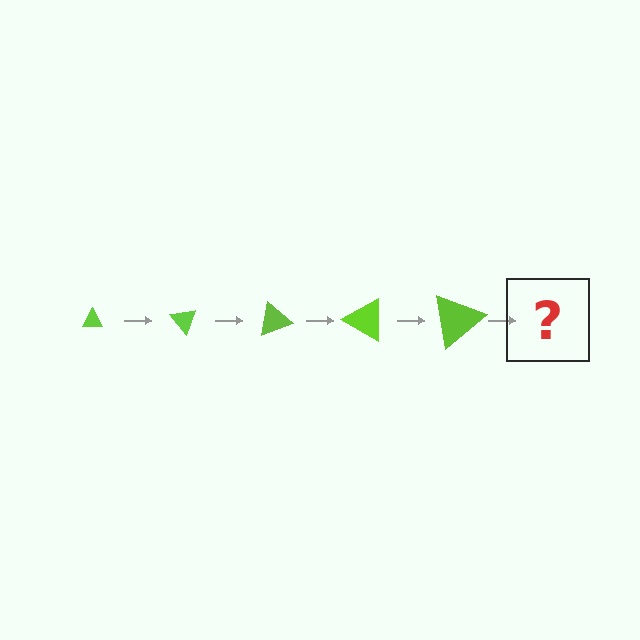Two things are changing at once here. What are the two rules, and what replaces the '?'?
The two rules are that the triangle grows larger each step and it rotates 50 degrees each step. The '?' should be a triangle, larger than the previous one and rotated 250 degrees from the start.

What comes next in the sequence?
The next element should be a triangle, larger than the previous one and rotated 250 degrees from the start.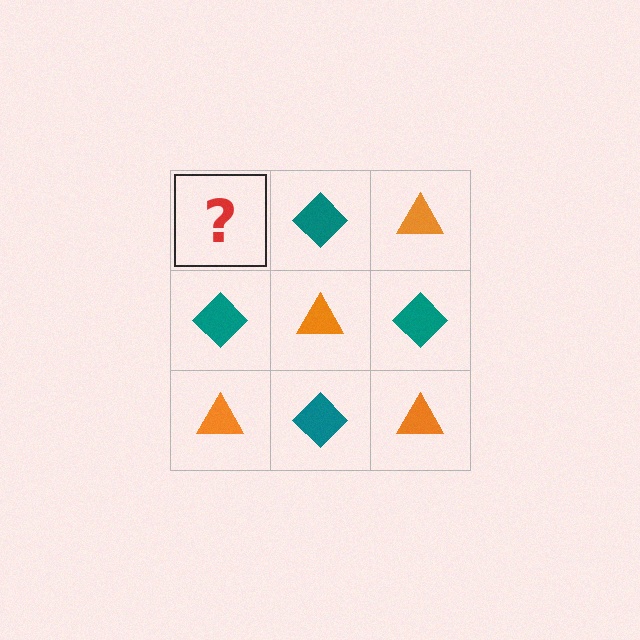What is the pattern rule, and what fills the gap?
The rule is that it alternates orange triangle and teal diamond in a checkerboard pattern. The gap should be filled with an orange triangle.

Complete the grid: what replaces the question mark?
The question mark should be replaced with an orange triangle.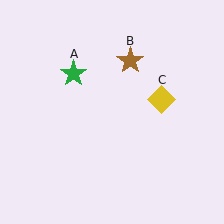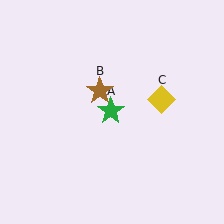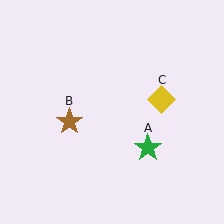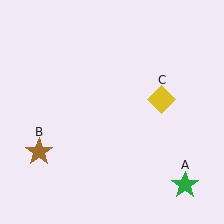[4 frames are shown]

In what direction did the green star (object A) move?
The green star (object A) moved down and to the right.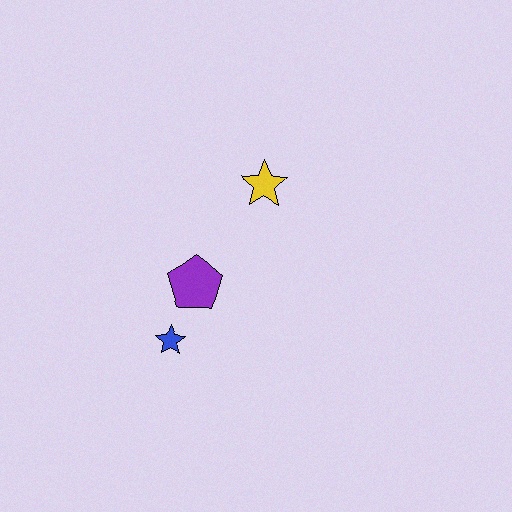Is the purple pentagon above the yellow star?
No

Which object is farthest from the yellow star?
The blue star is farthest from the yellow star.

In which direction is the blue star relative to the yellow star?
The blue star is below the yellow star.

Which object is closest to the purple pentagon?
The blue star is closest to the purple pentagon.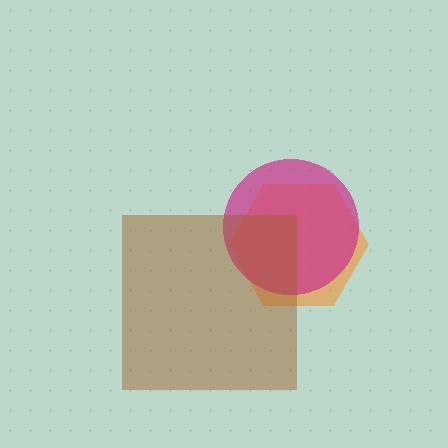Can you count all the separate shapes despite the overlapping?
Yes, there are 3 separate shapes.